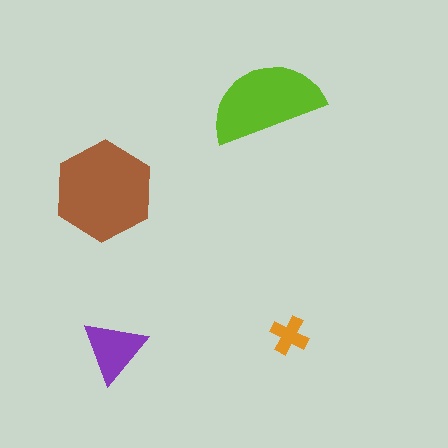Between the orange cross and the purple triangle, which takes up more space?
The purple triangle.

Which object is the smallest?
The orange cross.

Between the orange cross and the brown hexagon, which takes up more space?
The brown hexagon.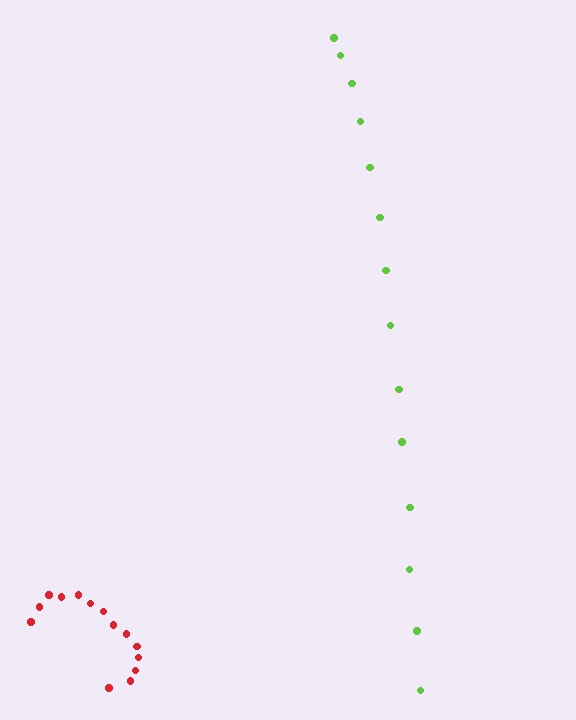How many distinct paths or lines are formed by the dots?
There are 2 distinct paths.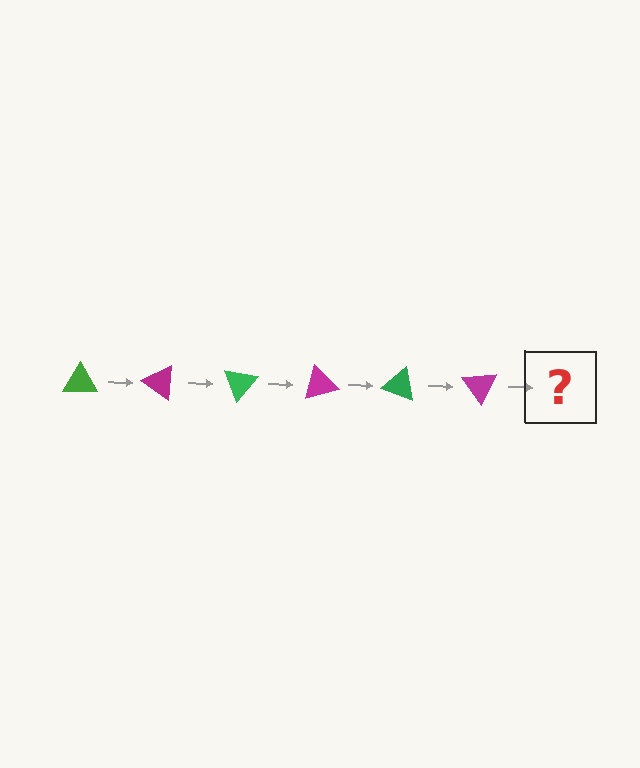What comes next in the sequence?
The next element should be a green triangle, rotated 210 degrees from the start.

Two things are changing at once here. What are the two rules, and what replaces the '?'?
The two rules are that it rotates 35 degrees each step and the color cycles through green and magenta. The '?' should be a green triangle, rotated 210 degrees from the start.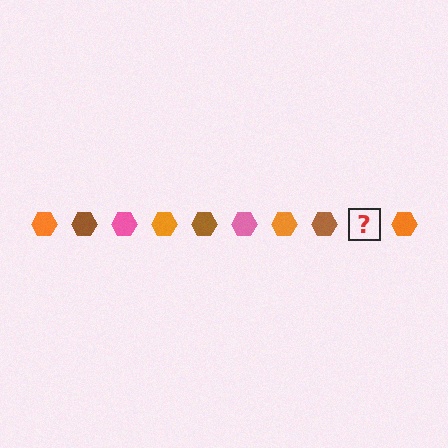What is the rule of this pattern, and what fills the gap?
The rule is that the pattern cycles through orange, brown, pink hexagons. The gap should be filled with a pink hexagon.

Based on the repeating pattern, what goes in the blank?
The blank should be a pink hexagon.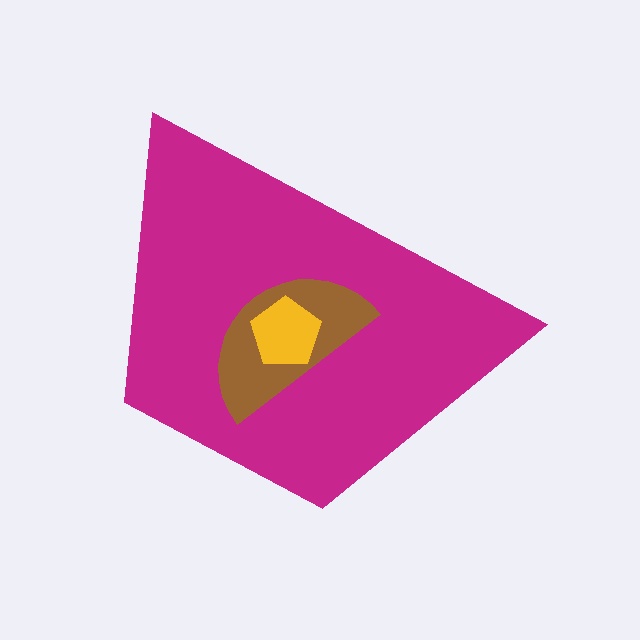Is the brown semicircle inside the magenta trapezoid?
Yes.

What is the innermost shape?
The yellow pentagon.